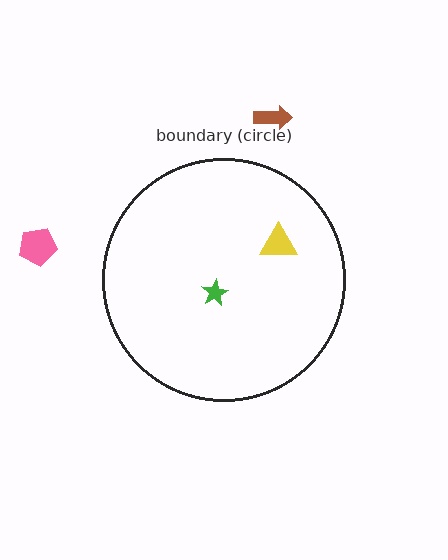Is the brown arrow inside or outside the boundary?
Outside.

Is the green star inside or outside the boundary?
Inside.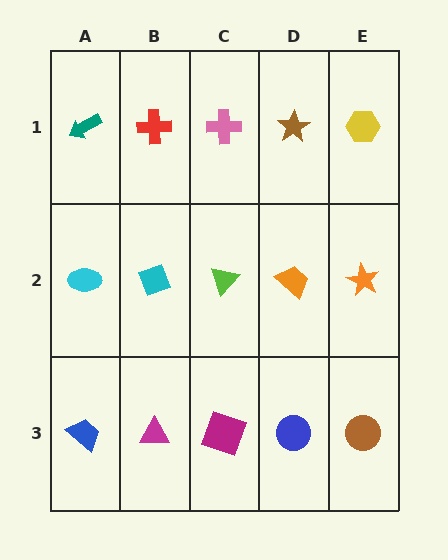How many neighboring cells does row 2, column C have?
4.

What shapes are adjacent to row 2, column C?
A pink cross (row 1, column C), a magenta square (row 3, column C), a cyan diamond (row 2, column B), an orange trapezoid (row 2, column D).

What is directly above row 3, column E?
An orange star.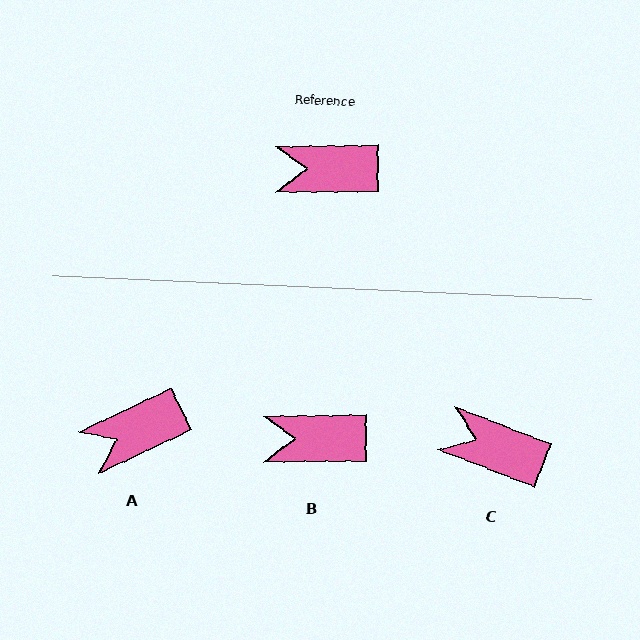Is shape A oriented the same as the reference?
No, it is off by about 25 degrees.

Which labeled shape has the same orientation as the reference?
B.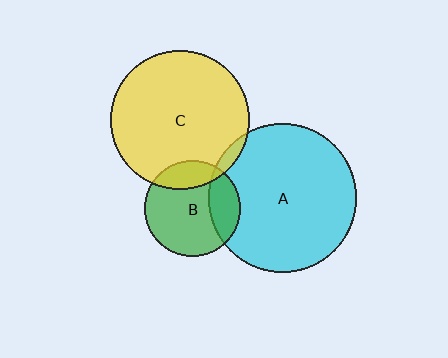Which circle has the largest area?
Circle A (cyan).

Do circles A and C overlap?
Yes.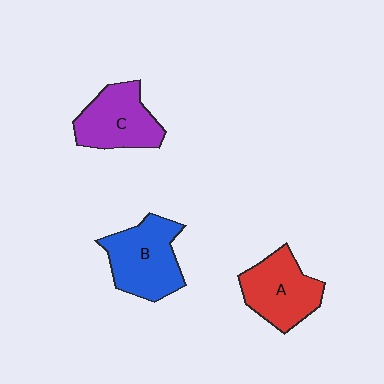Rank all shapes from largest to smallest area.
From largest to smallest: B (blue), A (red), C (purple).